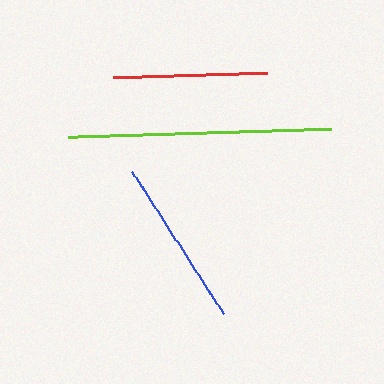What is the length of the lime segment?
The lime segment is approximately 263 pixels long.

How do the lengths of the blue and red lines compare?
The blue and red lines are approximately the same length.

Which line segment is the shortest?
The red line is the shortest at approximately 155 pixels.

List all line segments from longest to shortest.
From longest to shortest: lime, blue, red.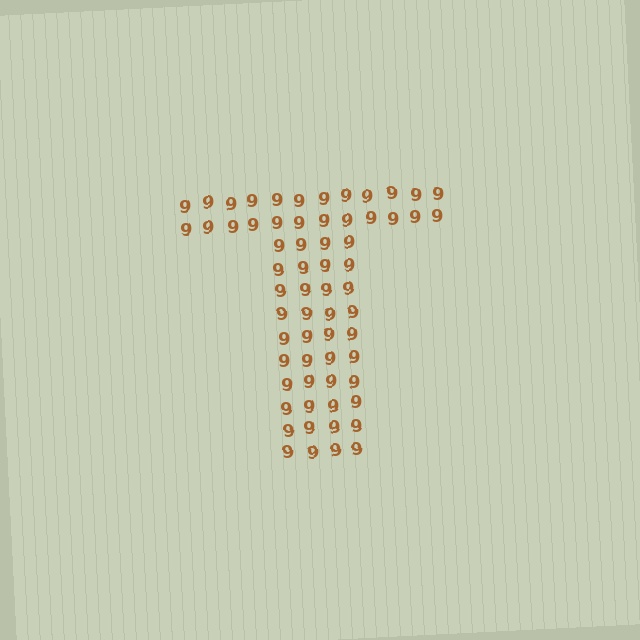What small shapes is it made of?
It is made of small digit 9's.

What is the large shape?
The large shape is the letter T.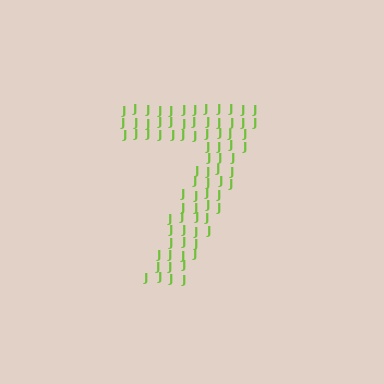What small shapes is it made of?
It is made of small letter J's.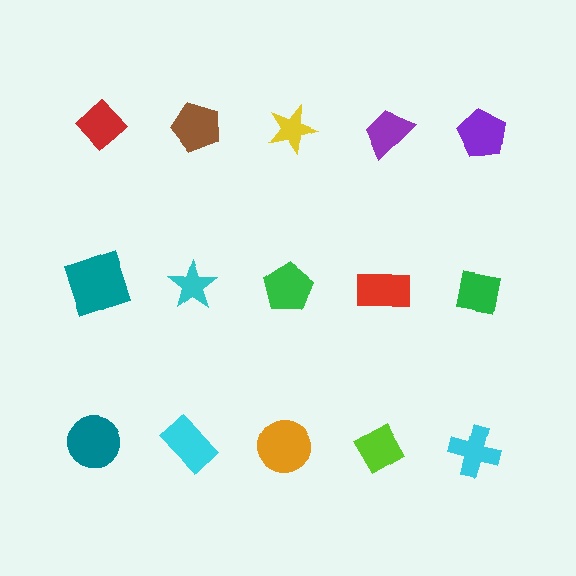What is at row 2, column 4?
A red rectangle.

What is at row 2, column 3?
A green pentagon.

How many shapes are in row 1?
5 shapes.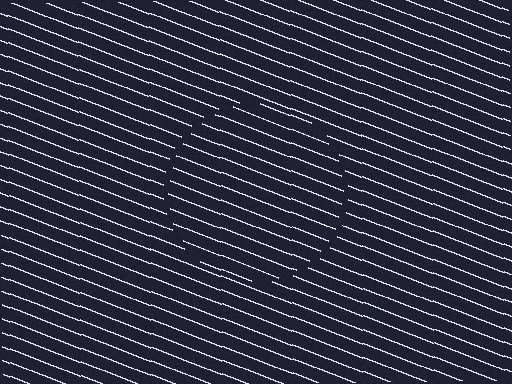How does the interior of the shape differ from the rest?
The interior of the shape contains the same grating, shifted by half a period — the contour is defined by the phase discontinuity where line-ends from the inner and outer gratings abut.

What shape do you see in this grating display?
An illusory circle. The interior of the shape contains the same grating, shifted by half a period — the contour is defined by the phase discontinuity where line-ends from the inner and outer gratings abut.